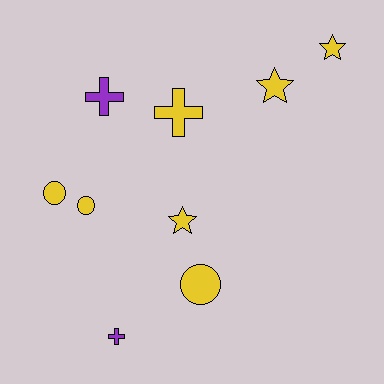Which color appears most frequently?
Yellow, with 7 objects.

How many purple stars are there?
There are no purple stars.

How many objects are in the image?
There are 9 objects.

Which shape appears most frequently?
Cross, with 3 objects.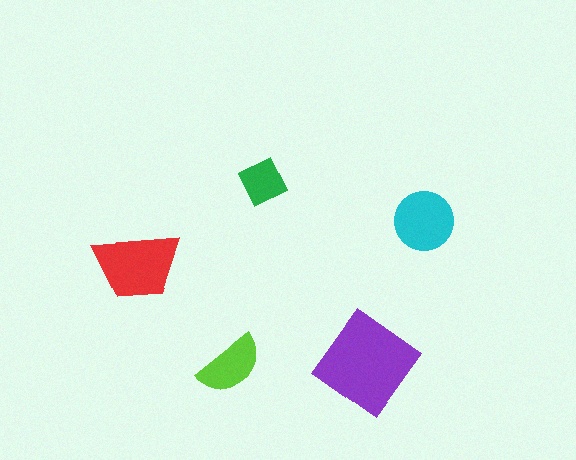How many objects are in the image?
There are 5 objects in the image.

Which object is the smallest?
The green diamond.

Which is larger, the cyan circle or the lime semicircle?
The cyan circle.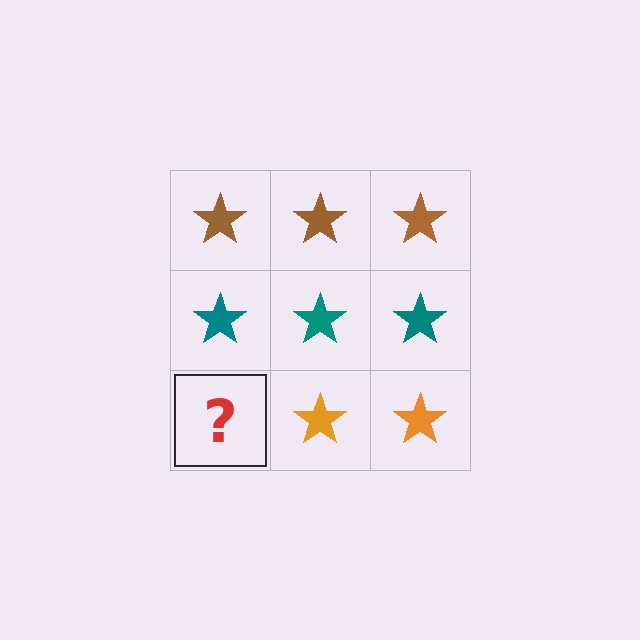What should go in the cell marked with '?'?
The missing cell should contain an orange star.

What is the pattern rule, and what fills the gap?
The rule is that each row has a consistent color. The gap should be filled with an orange star.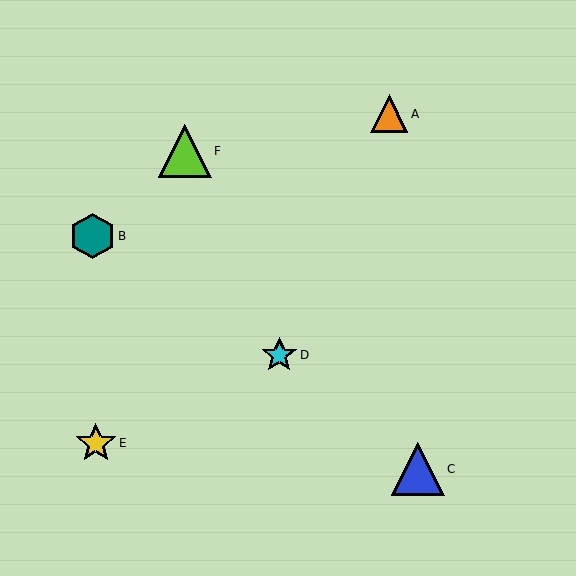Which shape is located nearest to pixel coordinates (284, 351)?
The cyan star (labeled D) at (279, 355) is nearest to that location.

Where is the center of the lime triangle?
The center of the lime triangle is at (185, 151).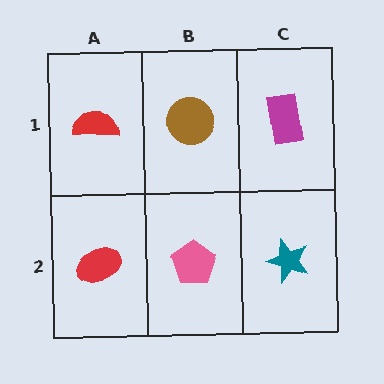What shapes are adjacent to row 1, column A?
A red ellipse (row 2, column A), a brown circle (row 1, column B).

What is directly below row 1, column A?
A red ellipse.